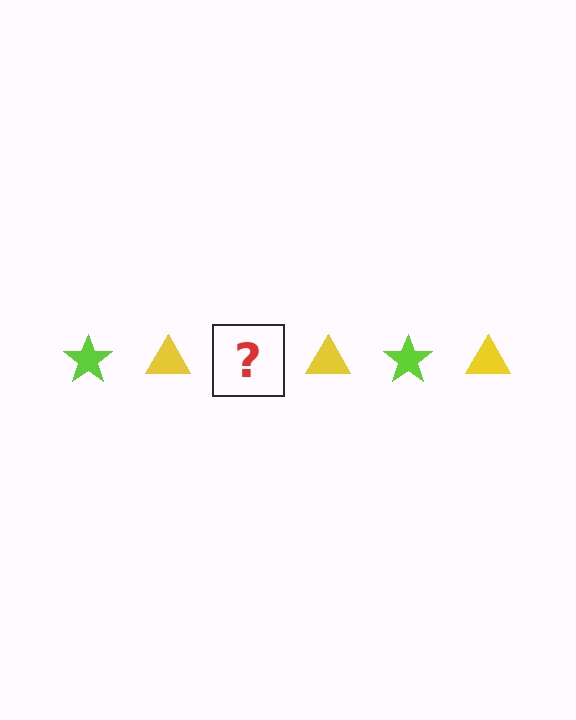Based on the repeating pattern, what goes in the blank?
The blank should be a lime star.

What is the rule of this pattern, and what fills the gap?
The rule is that the pattern alternates between lime star and yellow triangle. The gap should be filled with a lime star.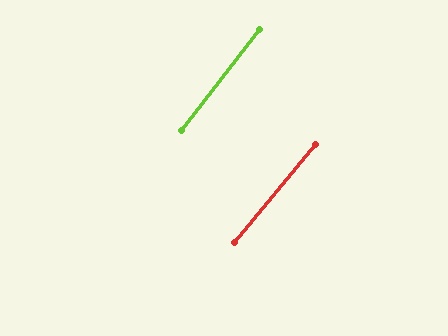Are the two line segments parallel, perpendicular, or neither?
Parallel — their directions differ by only 1.9°.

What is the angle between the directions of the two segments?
Approximately 2 degrees.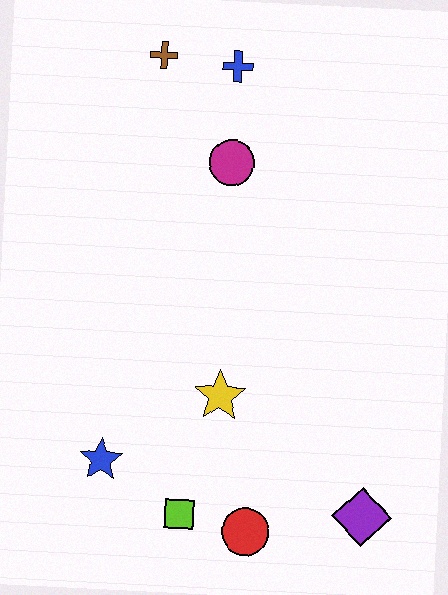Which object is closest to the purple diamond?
The red circle is closest to the purple diamond.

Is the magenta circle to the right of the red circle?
No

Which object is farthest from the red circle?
The brown cross is farthest from the red circle.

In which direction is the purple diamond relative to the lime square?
The purple diamond is to the right of the lime square.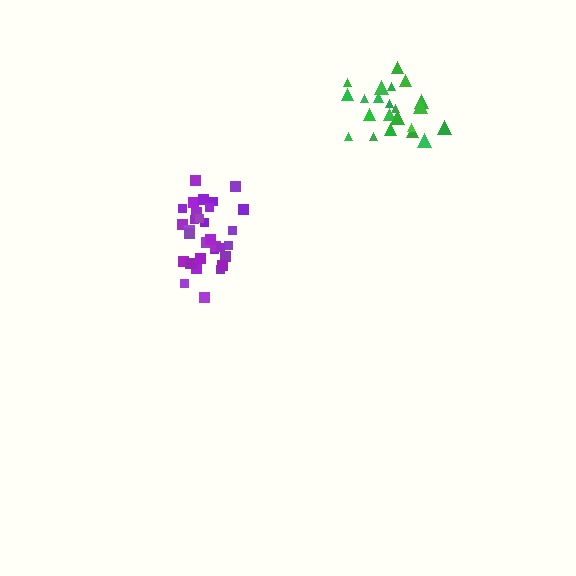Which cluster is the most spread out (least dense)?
Green.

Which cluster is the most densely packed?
Purple.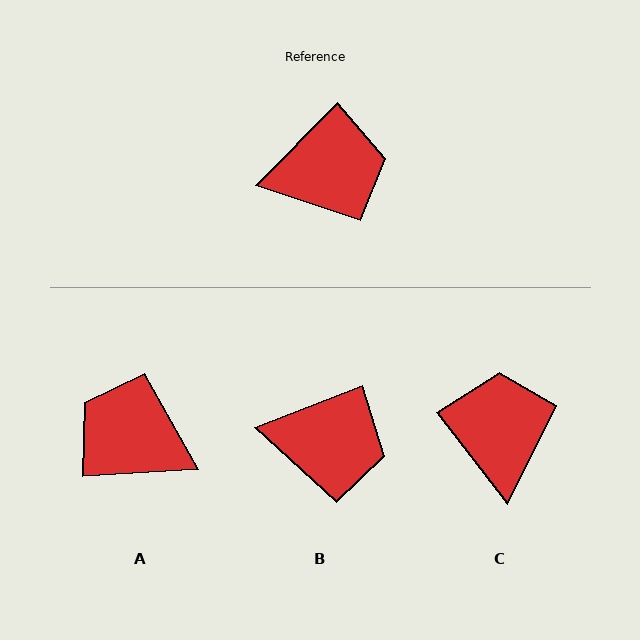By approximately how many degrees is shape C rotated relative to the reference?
Approximately 82 degrees counter-clockwise.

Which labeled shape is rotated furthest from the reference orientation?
A, about 138 degrees away.